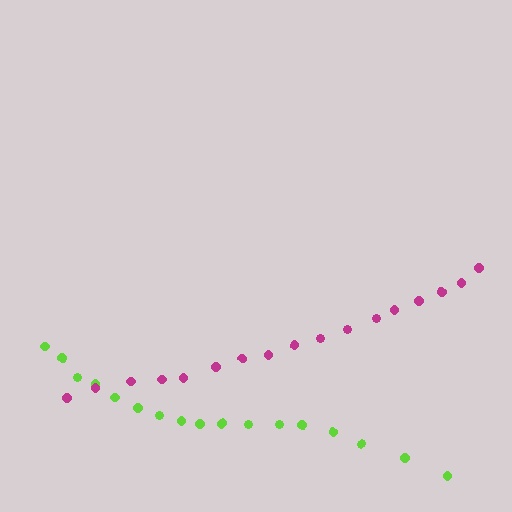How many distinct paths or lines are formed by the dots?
There are 2 distinct paths.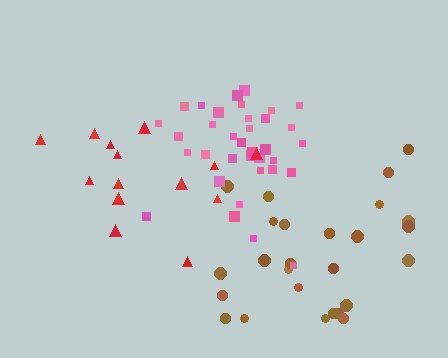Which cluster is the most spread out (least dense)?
Red.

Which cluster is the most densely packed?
Pink.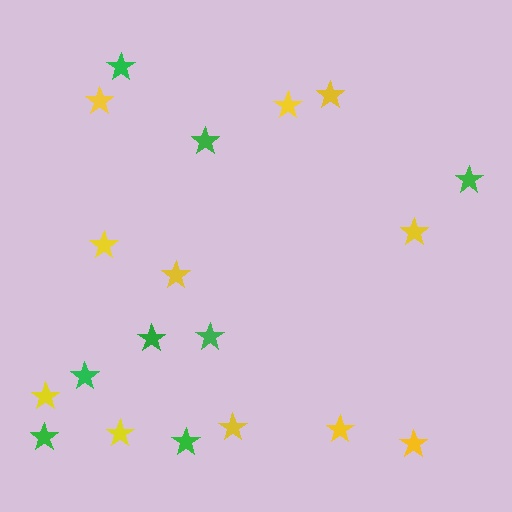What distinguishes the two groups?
There are 2 groups: one group of green stars (8) and one group of yellow stars (11).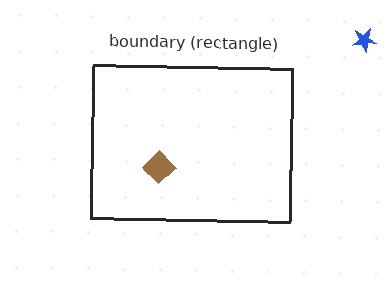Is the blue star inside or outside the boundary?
Outside.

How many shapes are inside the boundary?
1 inside, 1 outside.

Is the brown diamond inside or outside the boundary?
Inside.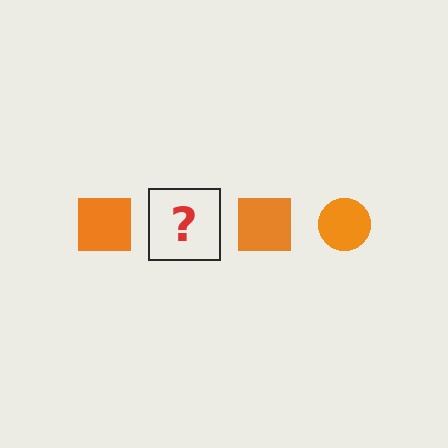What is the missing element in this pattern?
The missing element is an orange circle.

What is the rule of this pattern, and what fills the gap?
The rule is that the pattern cycles through square, circle shapes in orange. The gap should be filled with an orange circle.